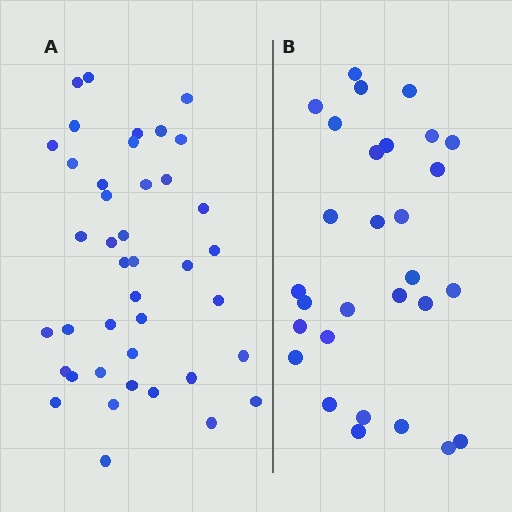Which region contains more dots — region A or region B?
Region A (the left region) has more dots.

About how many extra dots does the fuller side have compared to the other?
Region A has roughly 12 or so more dots than region B.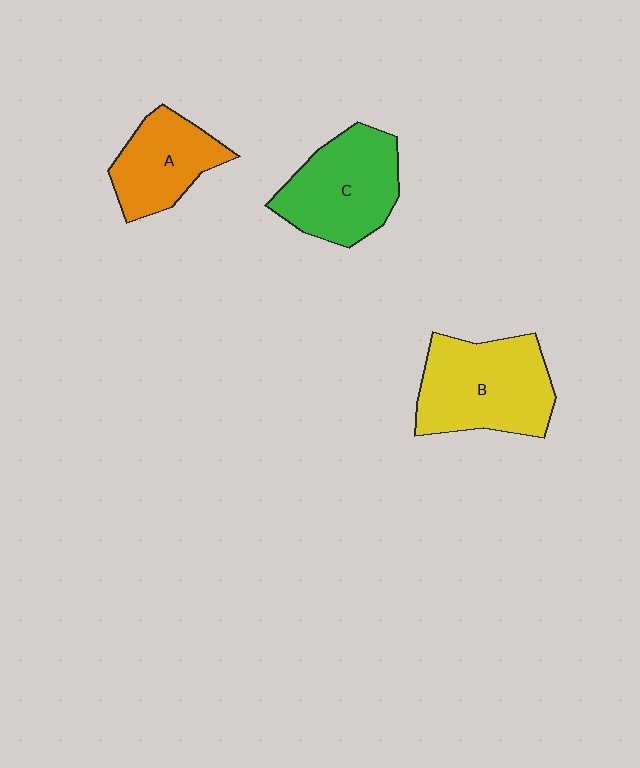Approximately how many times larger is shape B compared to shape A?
Approximately 1.5 times.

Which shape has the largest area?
Shape B (yellow).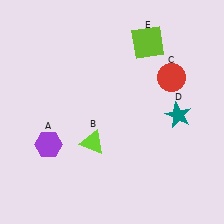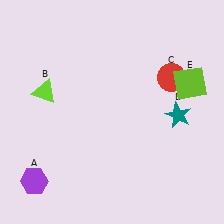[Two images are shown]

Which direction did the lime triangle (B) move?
The lime triangle (B) moved up.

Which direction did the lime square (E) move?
The lime square (E) moved right.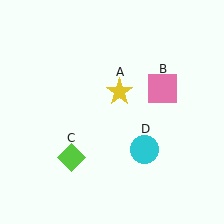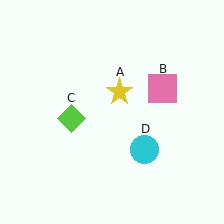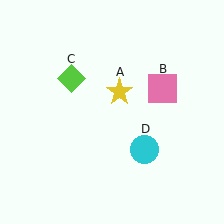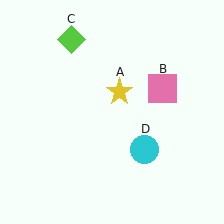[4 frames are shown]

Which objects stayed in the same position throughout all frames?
Yellow star (object A) and pink square (object B) and cyan circle (object D) remained stationary.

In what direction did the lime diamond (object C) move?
The lime diamond (object C) moved up.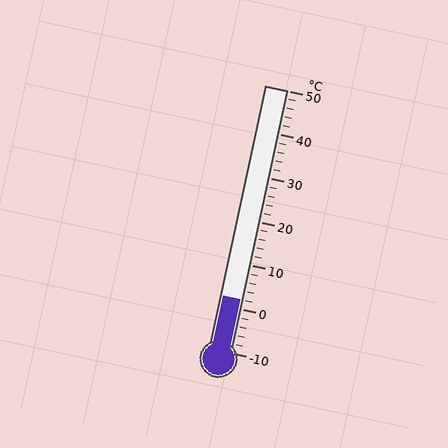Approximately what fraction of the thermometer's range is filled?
The thermometer is filled to approximately 20% of its range.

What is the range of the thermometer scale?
The thermometer scale ranges from -10°C to 50°C.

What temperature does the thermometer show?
The thermometer shows approximately 2°C.